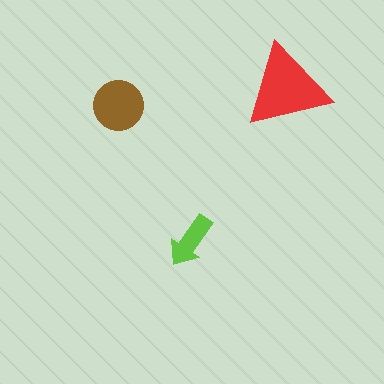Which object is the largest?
The red triangle.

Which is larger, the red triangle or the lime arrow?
The red triangle.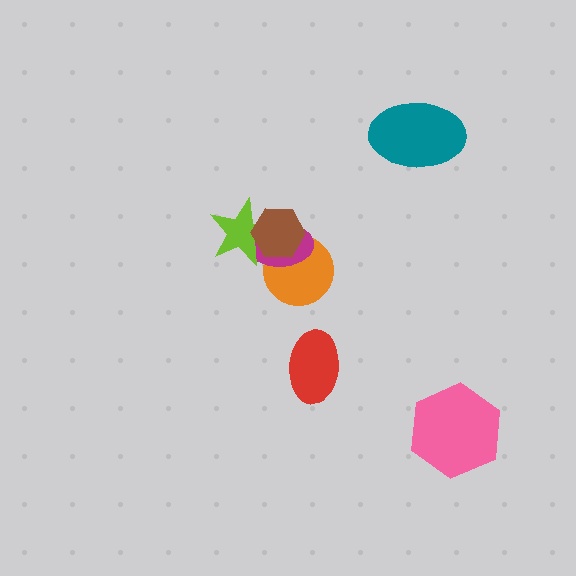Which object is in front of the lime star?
The brown hexagon is in front of the lime star.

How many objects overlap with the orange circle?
2 objects overlap with the orange circle.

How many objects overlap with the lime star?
2 objects overlap with the lime star.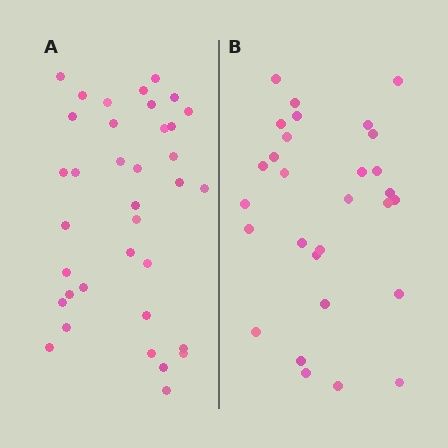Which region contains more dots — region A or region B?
Region A (the left region) has more dots.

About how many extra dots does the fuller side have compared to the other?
Region A has roughly 8 or so more dots than region B.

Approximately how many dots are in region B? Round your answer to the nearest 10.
About 30 dots. (The exact count is 29, which rounds to 30.)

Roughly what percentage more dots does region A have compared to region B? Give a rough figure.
About 25% more.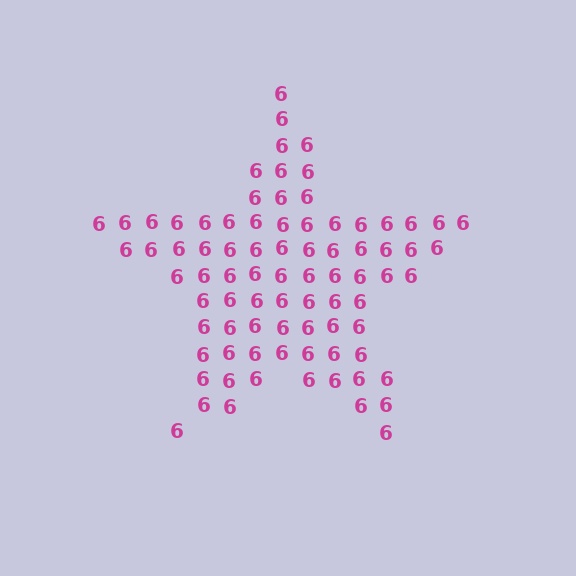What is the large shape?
The large shape is a star.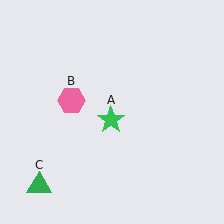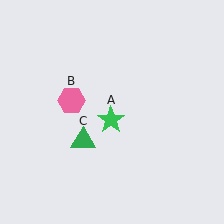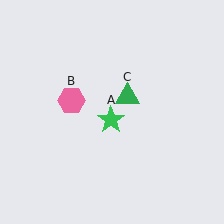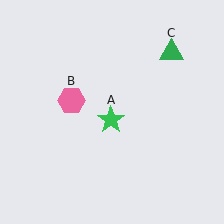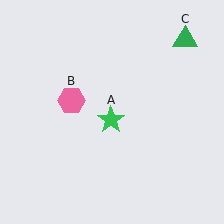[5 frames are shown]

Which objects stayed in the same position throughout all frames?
Green star (object A) and pink hexagon (object B) remained stationary.